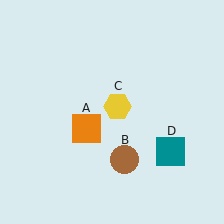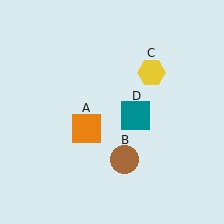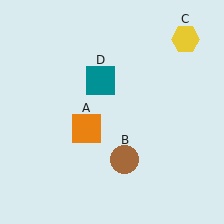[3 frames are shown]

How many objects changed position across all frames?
2 objects changed position: yellow hexagon (object C), teal square (object D).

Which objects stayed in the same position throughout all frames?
Orange square (object A) and brown circle (object B) remained stationary.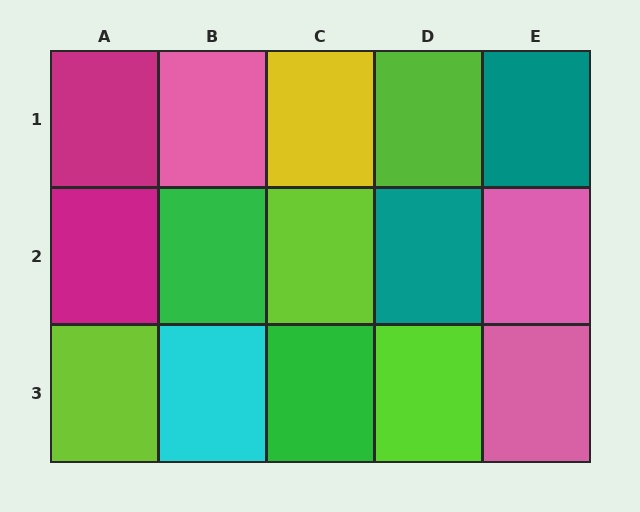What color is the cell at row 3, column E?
Pink.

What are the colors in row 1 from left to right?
Magenta, pink, yellow, lime, teal.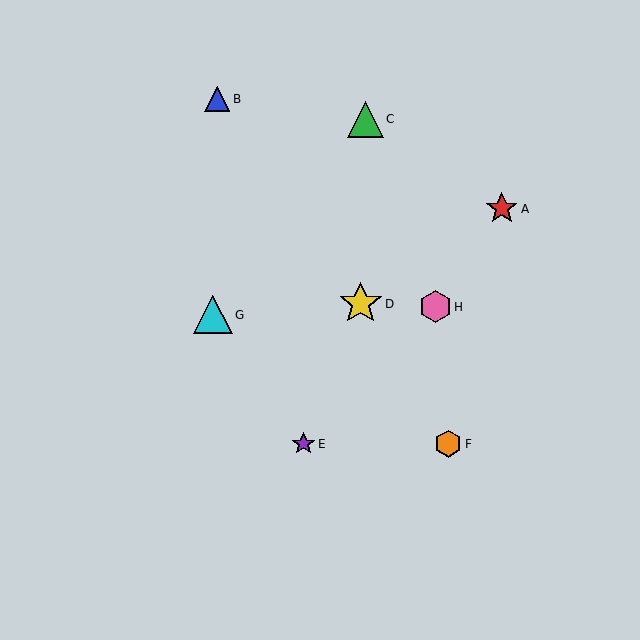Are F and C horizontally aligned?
No, F is at y≈444 and C is at y≈119.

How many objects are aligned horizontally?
2 objects (E, F) are aligned horizontally.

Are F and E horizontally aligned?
Yes, both are at y≈444.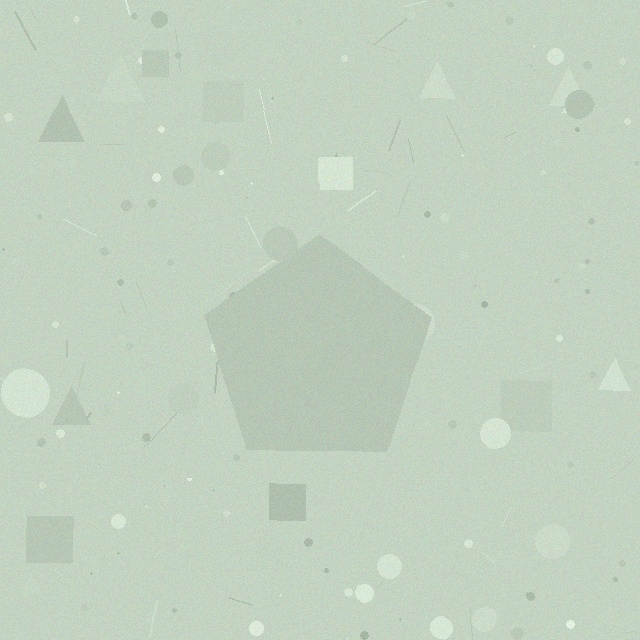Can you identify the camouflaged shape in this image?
The camouflaged shape is a pentagon.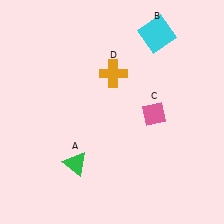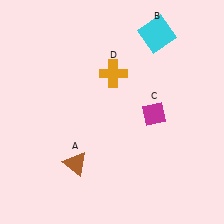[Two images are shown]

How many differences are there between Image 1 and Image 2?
There are 2 differences between the two images.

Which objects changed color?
A changed from green to brown. C changed from pink to magenta.